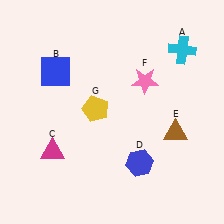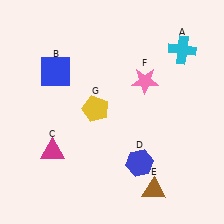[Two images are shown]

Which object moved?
The brown triangle (E) moved down.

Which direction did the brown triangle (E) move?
The brown triangle (E) moved down.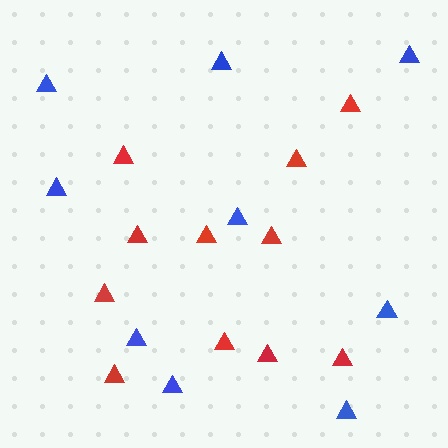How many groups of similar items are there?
There are 2 groups: one group of red triangles (11) and one group of blue triangles (9).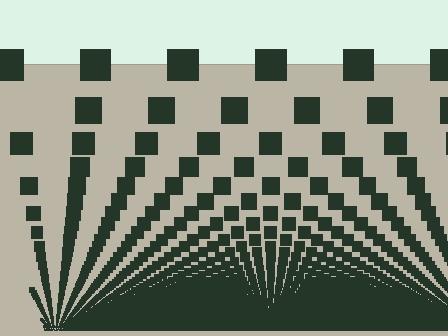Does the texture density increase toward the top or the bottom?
Density increases toward the bottom.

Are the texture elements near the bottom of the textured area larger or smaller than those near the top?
Smaller. The gradient is inverted — elements near the bottom are smaller and denser.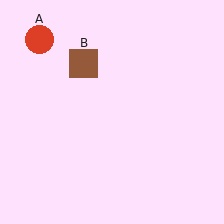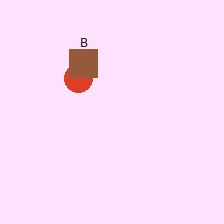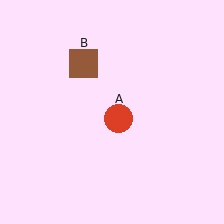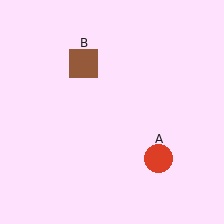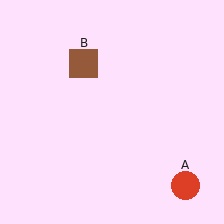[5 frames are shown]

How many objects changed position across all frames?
1 object changed position: red circle (object A).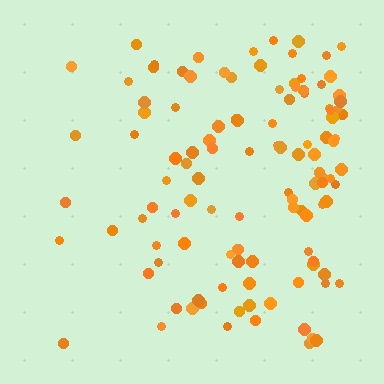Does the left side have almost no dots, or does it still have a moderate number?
Still a moderate number, just noticeably fewer than the right.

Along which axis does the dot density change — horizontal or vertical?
Horizontal.